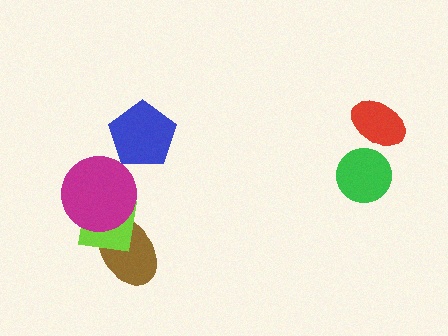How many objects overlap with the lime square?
2 objects overlap with the lime square.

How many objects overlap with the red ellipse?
0 objects overlap with the red ellipse.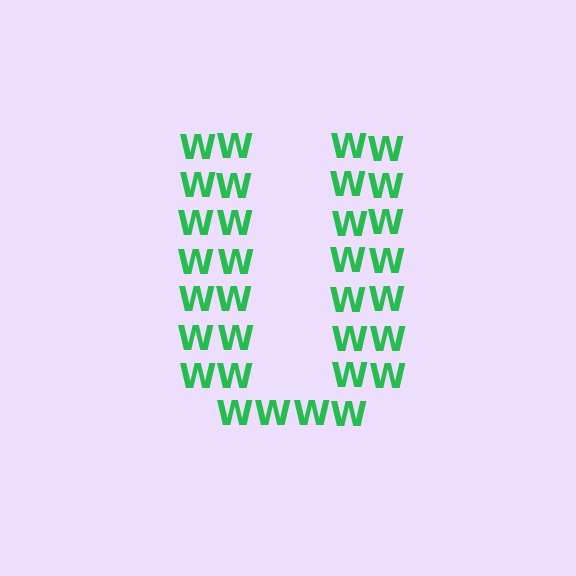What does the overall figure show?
The overall figure shows the letter U.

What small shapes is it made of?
It is made of small letter W's.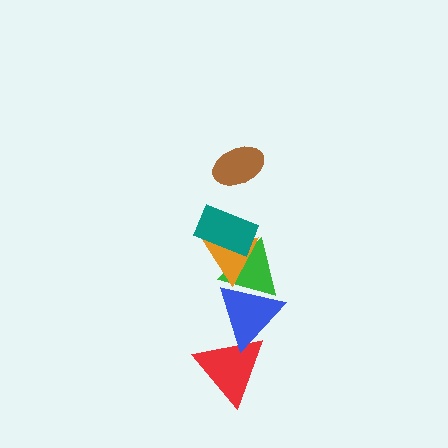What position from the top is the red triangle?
The red triangle is 6th from the top.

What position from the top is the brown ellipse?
The brown ellipse is 1st from the top.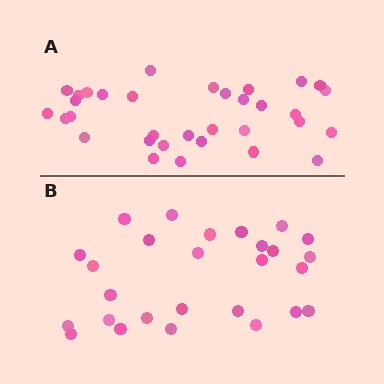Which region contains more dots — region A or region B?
Region A (the top region) has more dots.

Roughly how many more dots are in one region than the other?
Region A has about 6 more dots than region B.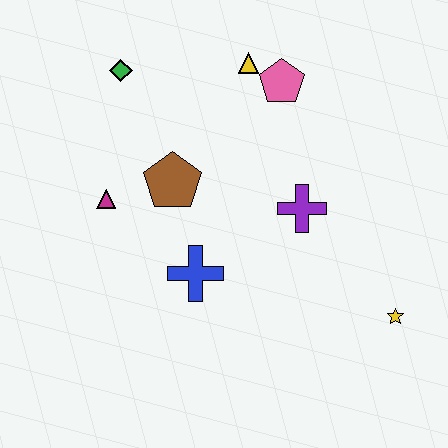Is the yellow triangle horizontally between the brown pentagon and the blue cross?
No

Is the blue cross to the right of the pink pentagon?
No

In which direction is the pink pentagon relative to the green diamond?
The pink pentagon is to the right of the green diamond.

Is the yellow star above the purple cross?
No